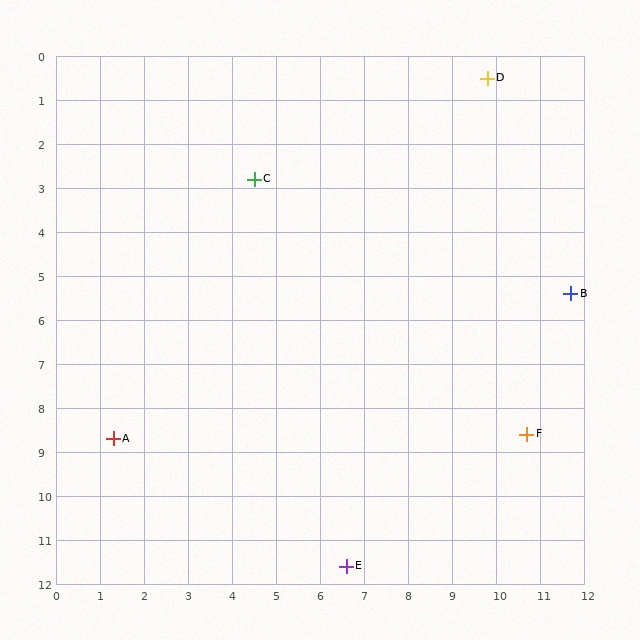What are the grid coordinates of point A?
Point A is at approximately (1.3, 8.7).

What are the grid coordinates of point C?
Point C is at approximately (4.5, 2.8).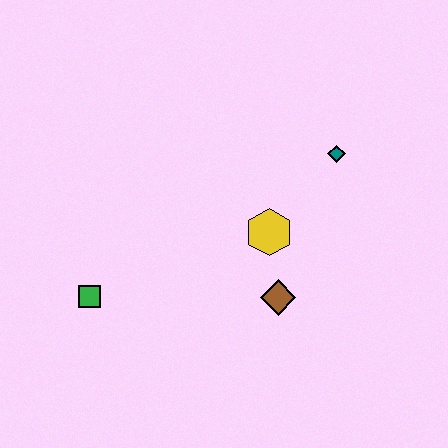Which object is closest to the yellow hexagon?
The brown diamond is closest to the yellow hexagon.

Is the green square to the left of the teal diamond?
Yes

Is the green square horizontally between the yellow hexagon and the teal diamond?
No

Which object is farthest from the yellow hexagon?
The green square is farthest from the yellow hexagon.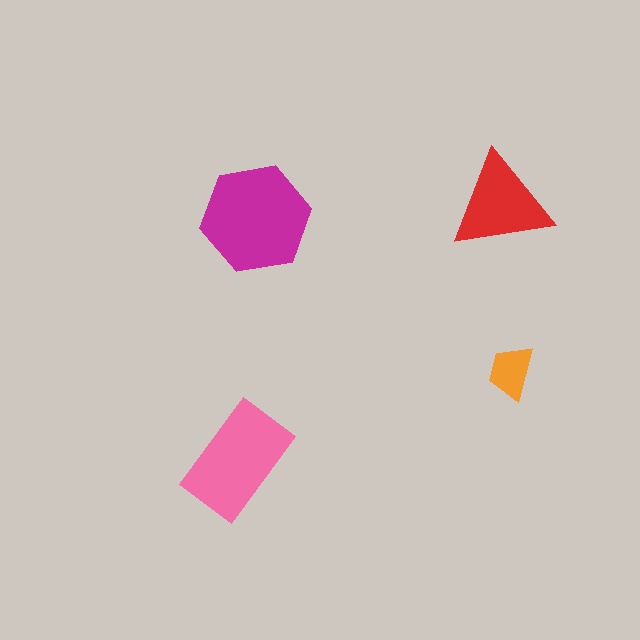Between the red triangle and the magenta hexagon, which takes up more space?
The magenta hexagon.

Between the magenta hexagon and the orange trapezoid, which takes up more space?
The magenta hexagon.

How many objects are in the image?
There are 4 objects in the image.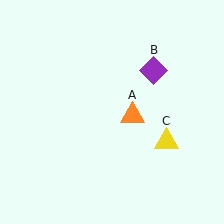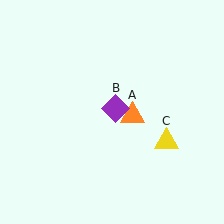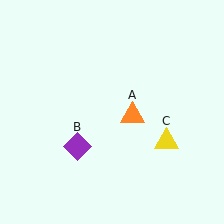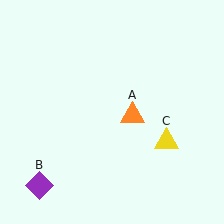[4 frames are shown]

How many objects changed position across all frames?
1 object changed position: purple diamond (object B).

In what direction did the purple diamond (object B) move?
The purple diamond (object B) moved down and to the left.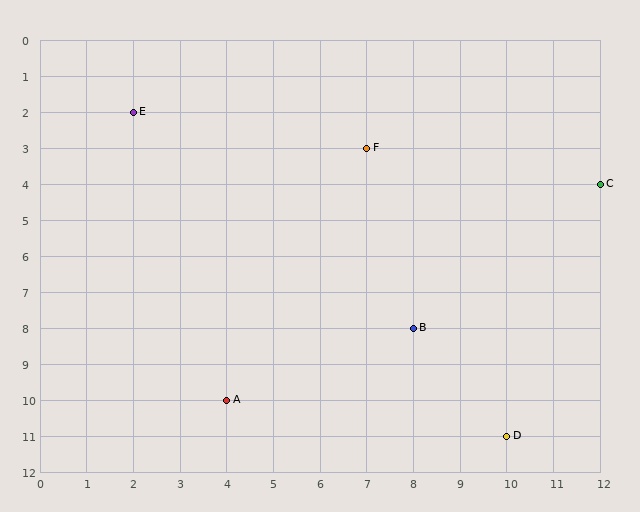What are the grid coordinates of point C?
Point C is at grid coordinates (12, 4).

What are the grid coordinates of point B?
Point B is at grid coordinates (8, 8).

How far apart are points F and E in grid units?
Points F and E are 5 columns and 1 row apart (about 5.1 grid units diagonally).